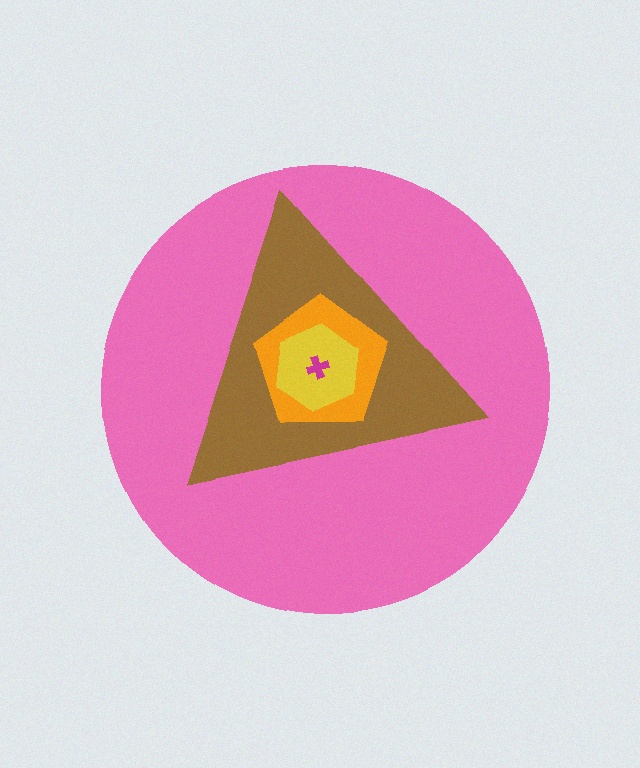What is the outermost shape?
The pink circle.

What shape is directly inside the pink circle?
The brown triangle.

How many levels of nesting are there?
5.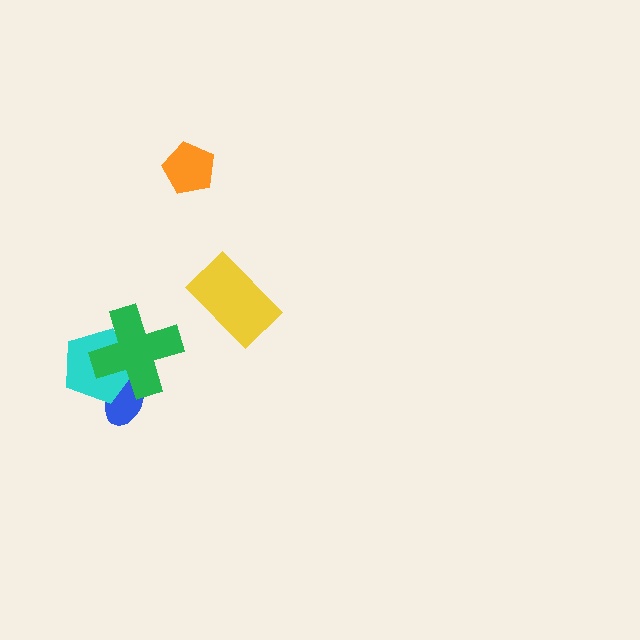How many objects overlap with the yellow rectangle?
0 objects overlap with the yellow rectangle.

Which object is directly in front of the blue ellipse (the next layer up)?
The cyan pentagon is directly in front of the blue ellipse.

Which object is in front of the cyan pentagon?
The green cross is in front of the cyan pentagon.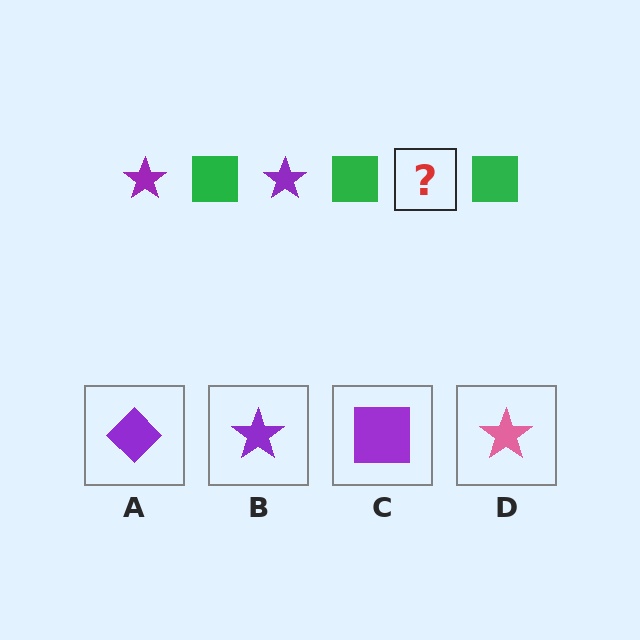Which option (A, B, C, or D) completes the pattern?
B.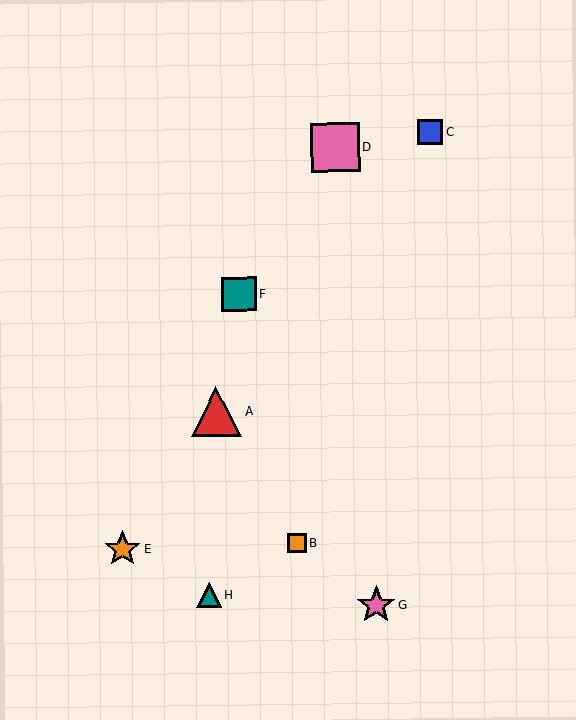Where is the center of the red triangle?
The center of the red triangle is at (216, 412).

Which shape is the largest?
The red triangle (labeled A) is the largest.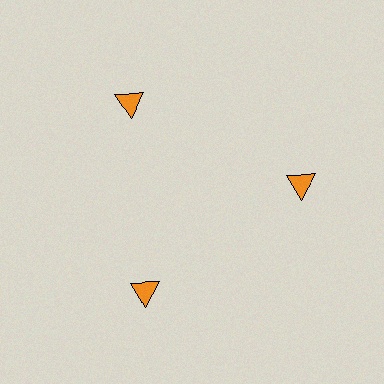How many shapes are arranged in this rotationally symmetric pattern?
There are 3 shapes, arranged in 3 groups of 1.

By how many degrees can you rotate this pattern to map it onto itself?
The pattern maps onto itself every 120 degrees of rotation.